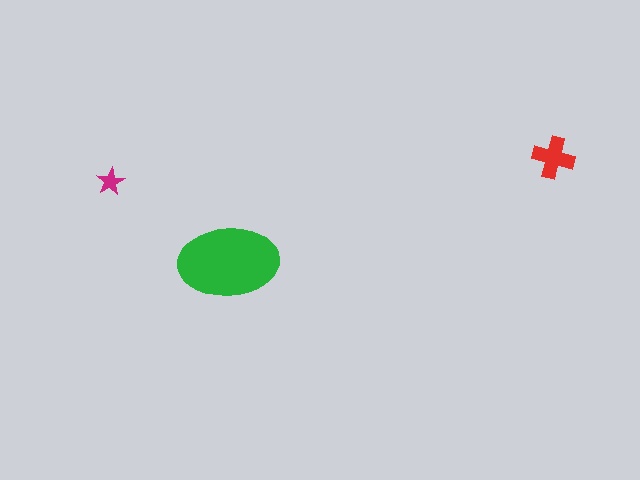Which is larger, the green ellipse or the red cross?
The green ellipse.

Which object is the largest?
The green ellipse.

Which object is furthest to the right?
The red cross is rightmost.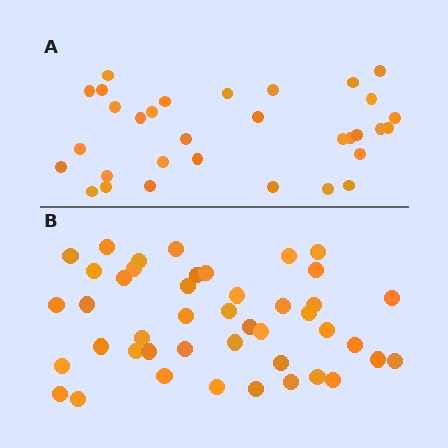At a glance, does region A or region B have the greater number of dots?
Region B (the bottom region) has more dots.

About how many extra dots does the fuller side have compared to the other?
Region B has roughly 12 or so more dots than region A.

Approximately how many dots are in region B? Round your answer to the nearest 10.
About 40 dots. (The exact count is 44, which rounds to 40.)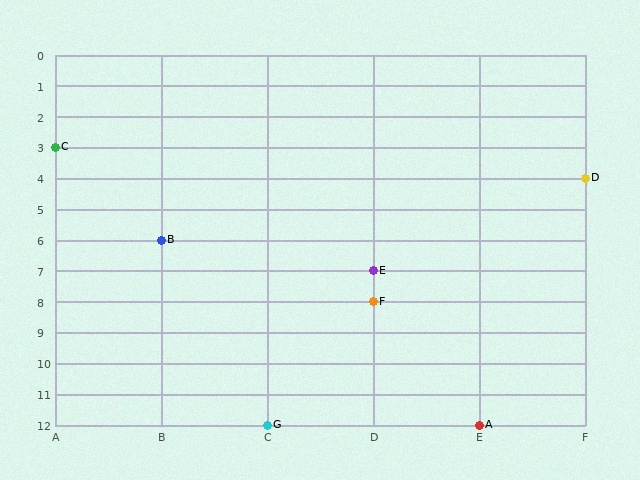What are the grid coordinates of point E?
Point E is at grid coordinates (D, 7).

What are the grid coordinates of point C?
Point C is at grid coordinates (A, 3).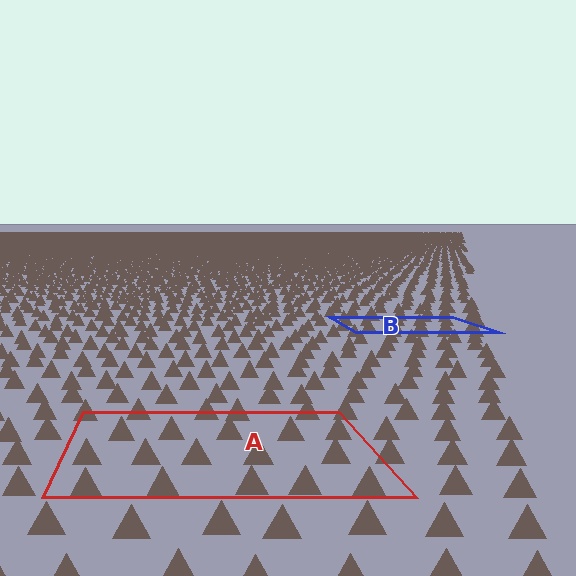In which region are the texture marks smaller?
The texture marks are smaller in region B, because it is farther away.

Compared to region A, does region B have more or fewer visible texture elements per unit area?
Region B has more texture elements per unit area — they are packed more densely because it is farther away.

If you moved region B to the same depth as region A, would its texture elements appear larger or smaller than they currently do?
They would appear larger. At a closer depth, the same texture elements are projected at a bigger on-screen size.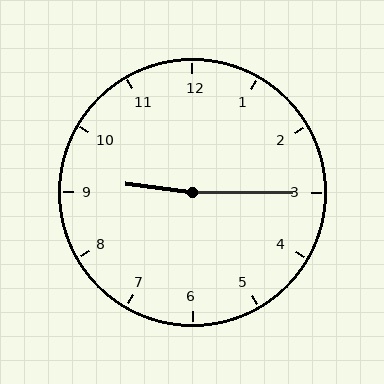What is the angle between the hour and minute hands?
Approximately 172 degrees.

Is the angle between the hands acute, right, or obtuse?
It is obtuse.